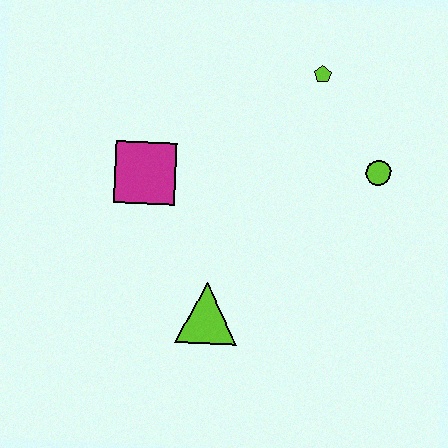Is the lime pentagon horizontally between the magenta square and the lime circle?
Yes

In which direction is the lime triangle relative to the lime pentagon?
The lime triangle is below the lime pentagon.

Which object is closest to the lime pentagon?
The lime circle is closest to the lime pentagon.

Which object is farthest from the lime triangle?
The lime pentagon is farthest from the lime triangle.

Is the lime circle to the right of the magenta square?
Yes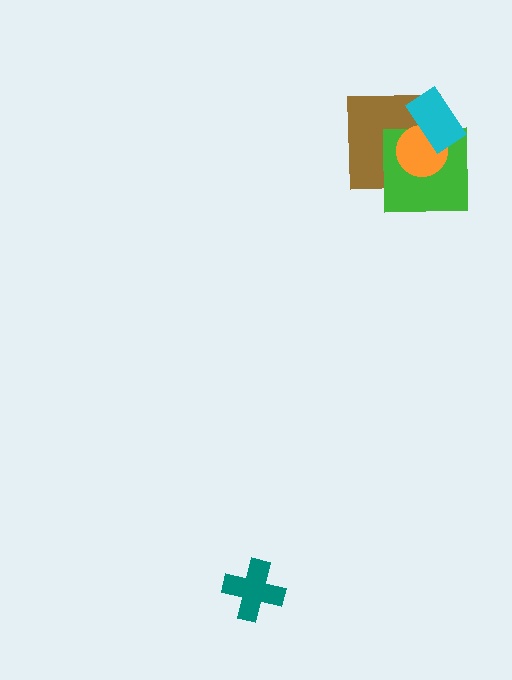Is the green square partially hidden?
Yes, it is partially covered by another shape.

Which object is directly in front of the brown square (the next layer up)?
The green square is directly in front of the brown square.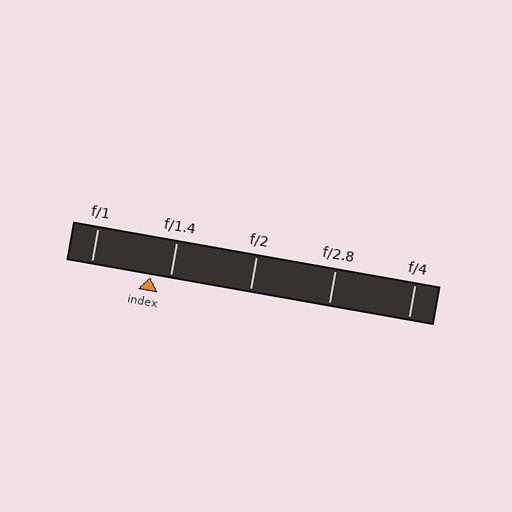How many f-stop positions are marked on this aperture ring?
There are 5 f-stop positions marked.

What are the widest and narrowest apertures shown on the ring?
The widest aperture shown is f/1 and the narrowest is f/4.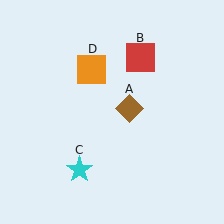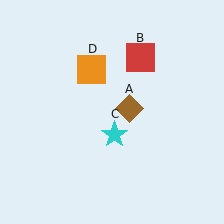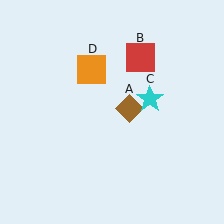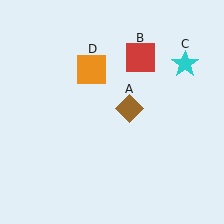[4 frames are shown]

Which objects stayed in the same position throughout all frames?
Brown diamond (object A) and red square (object B) and orange square (object D) remained stationary.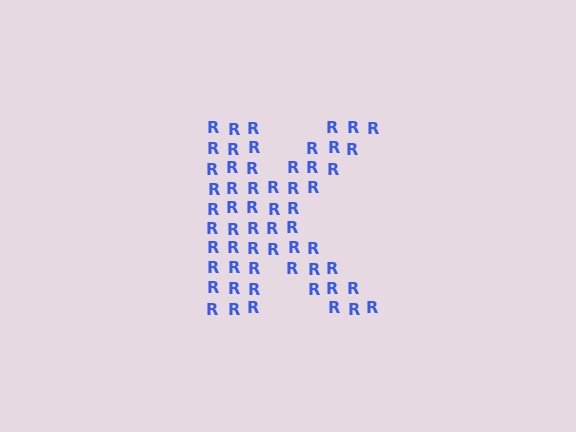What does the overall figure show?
The overall figure shows the letter K.